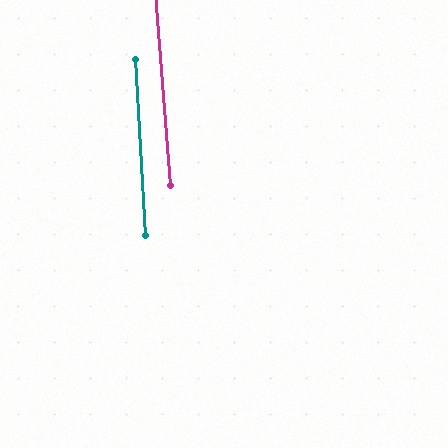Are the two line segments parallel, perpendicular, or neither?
Parallel — their directions differ by only 1.0°.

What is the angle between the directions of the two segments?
Approximately 1 degree.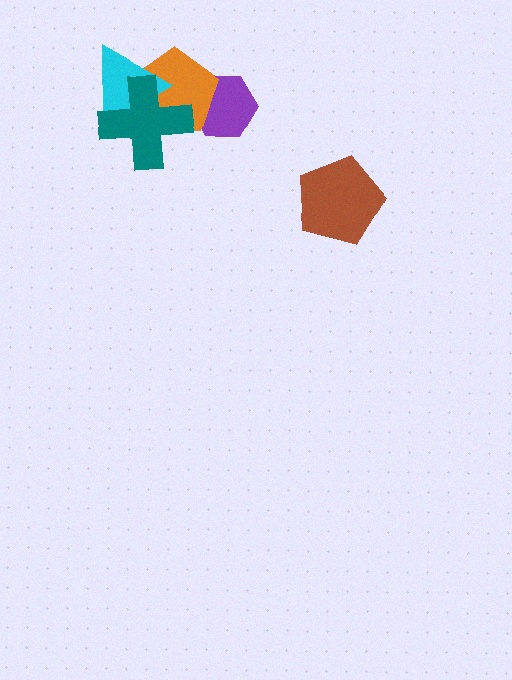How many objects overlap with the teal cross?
2 objects overlap with the teal cross.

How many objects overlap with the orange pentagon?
3 objects overlap with the orange pentagon.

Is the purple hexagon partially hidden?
Yes, it is partially covered by another shape.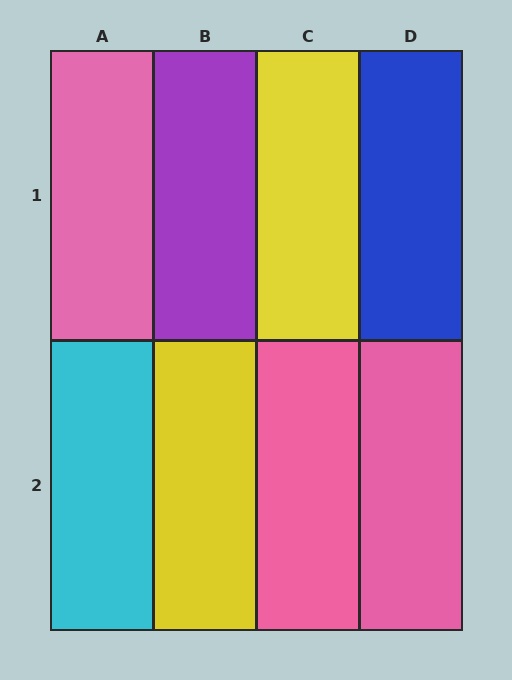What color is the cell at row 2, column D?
Pink.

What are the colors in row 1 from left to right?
Pink, purple, yellow, blue.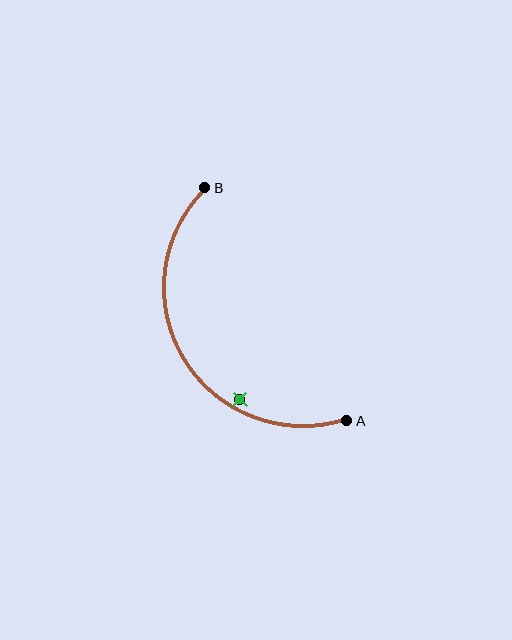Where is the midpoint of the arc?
The arc midpoint is the point on the curve farthest from the straight line joining A and B. It sits to the left of that line.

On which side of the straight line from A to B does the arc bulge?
The arc bulges to the left of the straight line connecting A and B.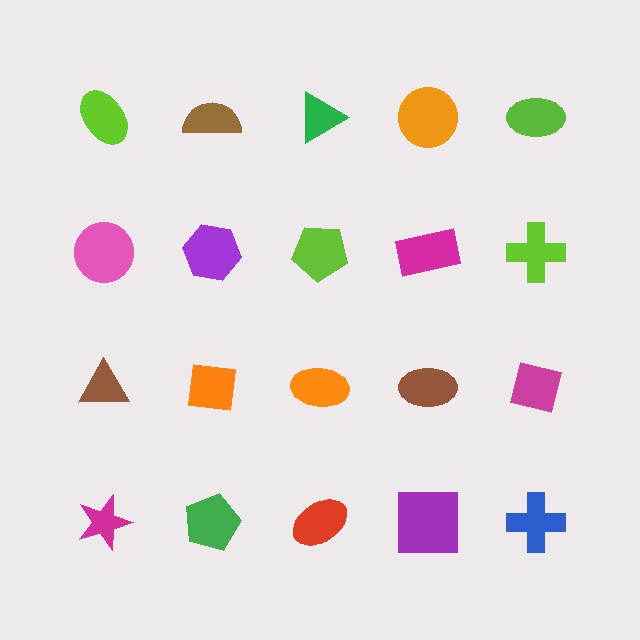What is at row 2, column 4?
A magenta rectangle.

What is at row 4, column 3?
A red ellipse.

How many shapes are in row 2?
5 shapes.